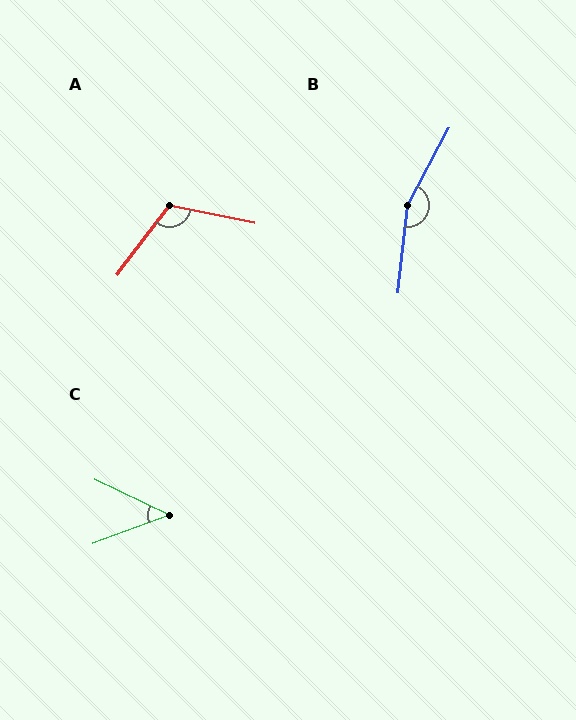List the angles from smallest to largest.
C (46°), A (116°), B (158°).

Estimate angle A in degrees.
Approximately 116 degrees.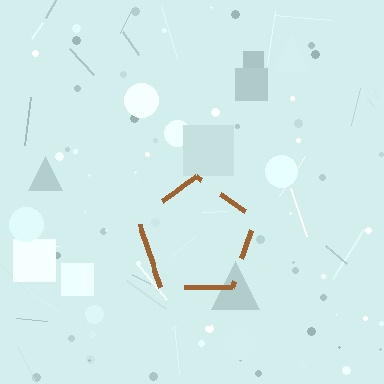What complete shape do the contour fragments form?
The contour fragments form a pentagon.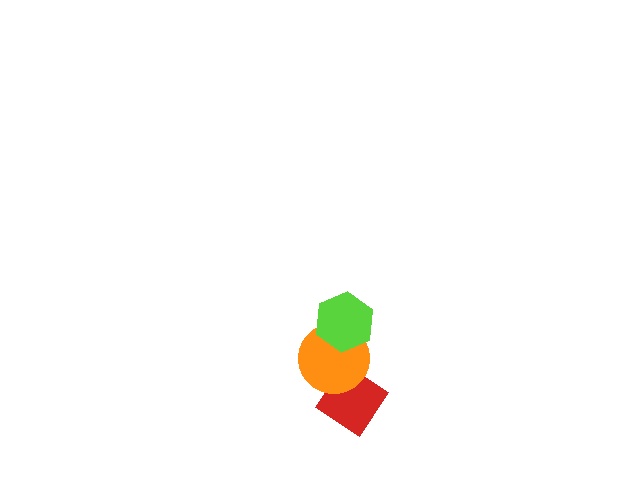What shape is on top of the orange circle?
The lime hexagon is on top of the orange circle.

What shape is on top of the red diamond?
The orange circle is on top of the red diamond.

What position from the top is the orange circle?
The orange circle is 2nd from the top.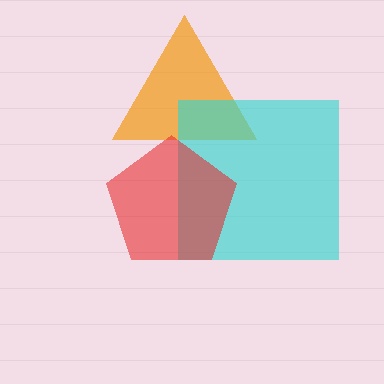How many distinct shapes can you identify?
There are 3 distinct shapes: an orange triangle, a cyan square, a red pentagon.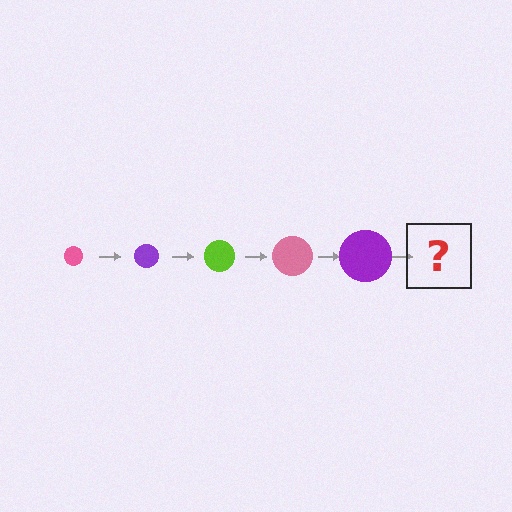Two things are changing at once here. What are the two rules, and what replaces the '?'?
The two rules are that the circle grows larger each step and the color cycles through pink, purple, and lime. The '?' should be a lime circle, larger than the previous one.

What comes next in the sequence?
The next element should be a lime circle, larger than the previous one.